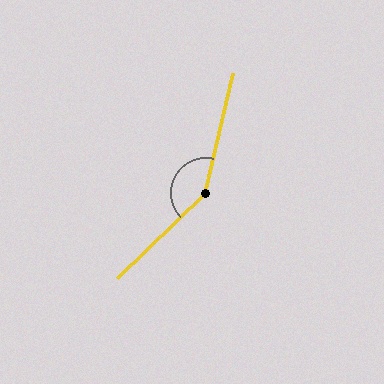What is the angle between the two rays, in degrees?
Approximately 147 degrees.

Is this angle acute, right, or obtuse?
It is obtuse.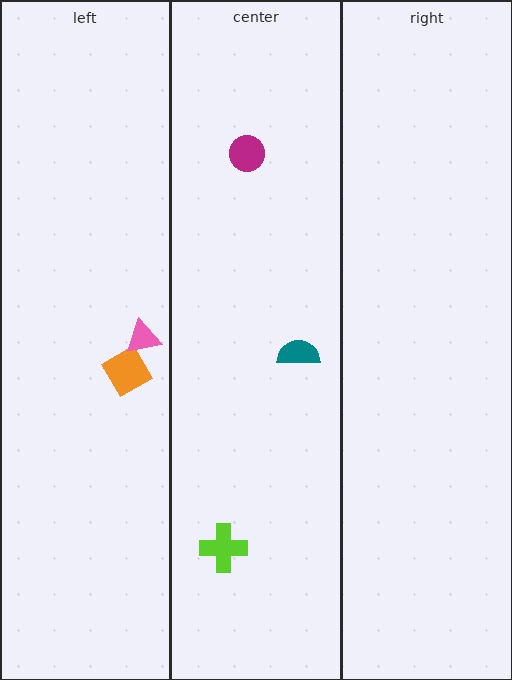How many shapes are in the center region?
3.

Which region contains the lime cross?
The center region.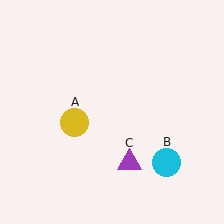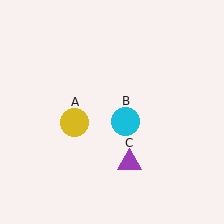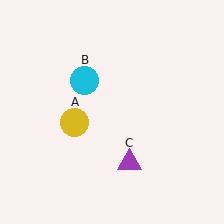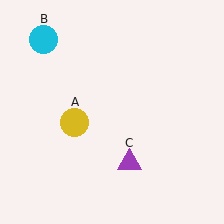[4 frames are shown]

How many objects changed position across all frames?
1 object changed position: cyan circle (object B).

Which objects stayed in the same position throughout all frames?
Yellow circle (object A) and purple triangle (object C) remained stationary.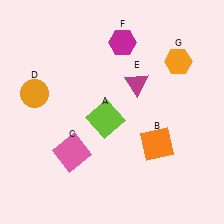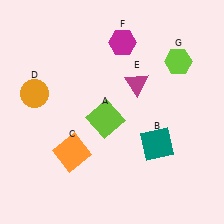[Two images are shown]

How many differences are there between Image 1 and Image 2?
There are 3 differences between the two images.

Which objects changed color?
B changed from orange to teal. C changed from pink to orange. G changed from orange to lime.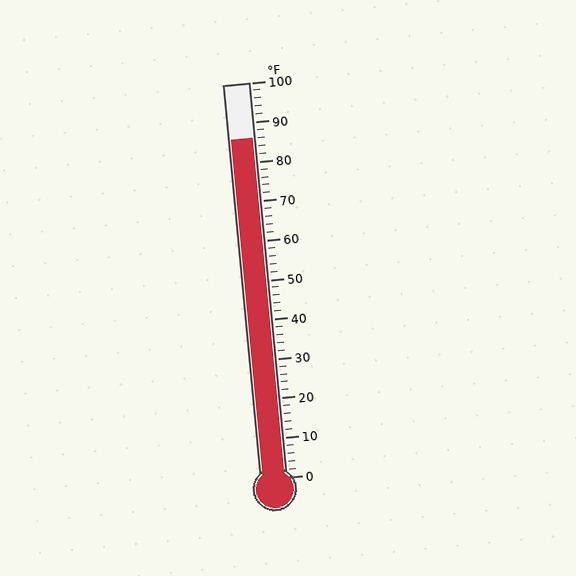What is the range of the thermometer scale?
The thermometer scale ranges from 0°F to 100°F.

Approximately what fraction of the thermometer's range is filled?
The thermometer is filled to approximately 85% of its range.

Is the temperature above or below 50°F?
The temperature is above 50°F.